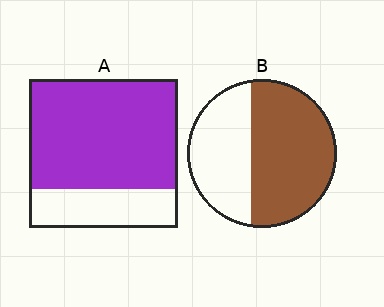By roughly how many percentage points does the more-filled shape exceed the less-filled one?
By roughly 15 percentage points (A over B).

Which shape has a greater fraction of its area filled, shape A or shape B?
Shape A.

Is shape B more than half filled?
Yes.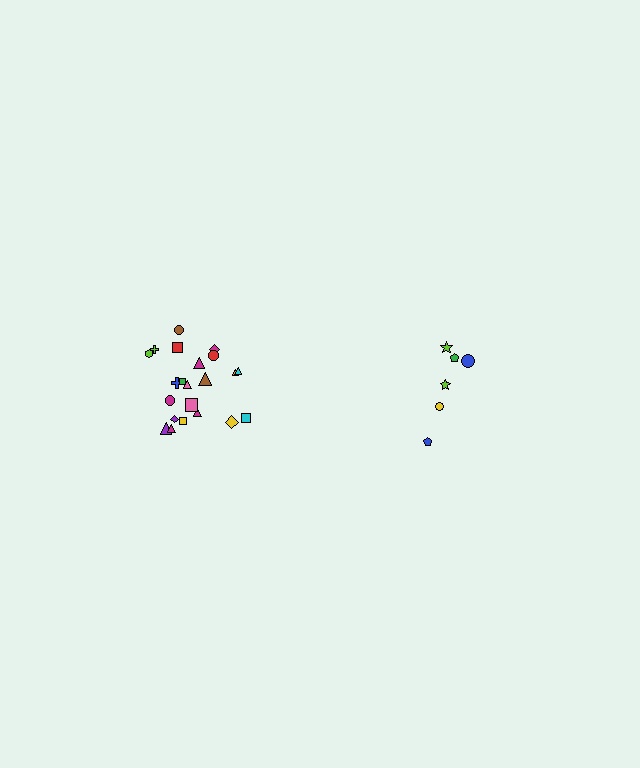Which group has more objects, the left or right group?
The left group.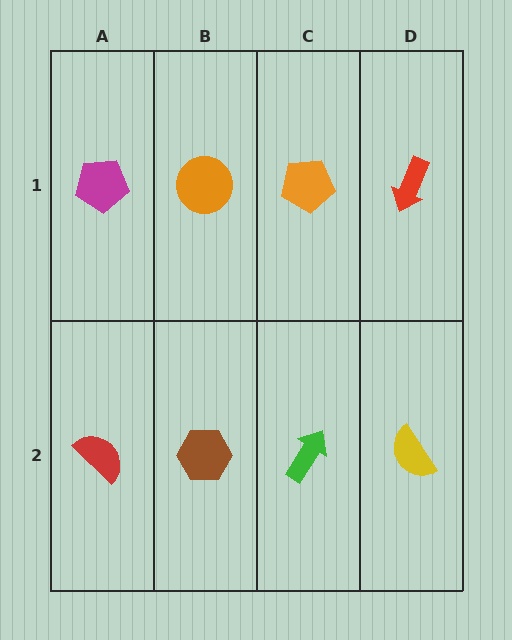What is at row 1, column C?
An orange pentagon.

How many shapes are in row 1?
4 shapes.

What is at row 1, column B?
An orange circle.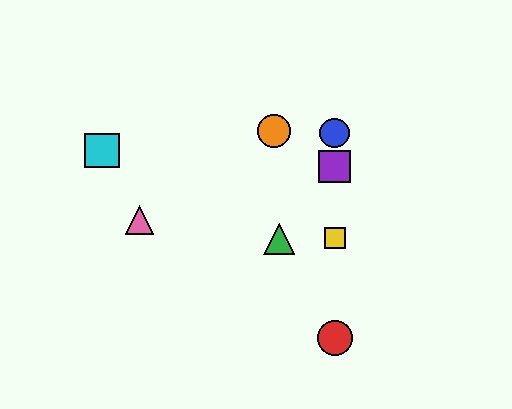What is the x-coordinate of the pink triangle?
The pink triangle is at x≈140.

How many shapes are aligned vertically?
4 shapes (the red circle, the blue circle, the yellow square, the purple square) are aligned vertically.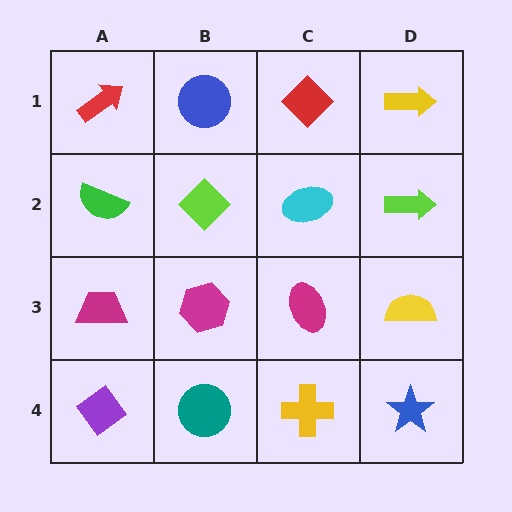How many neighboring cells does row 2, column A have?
3.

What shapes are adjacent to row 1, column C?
A cyan ellipse (row 2, column C), a blue circle (row 1, column B), a yellow arrow (row 1, column D).